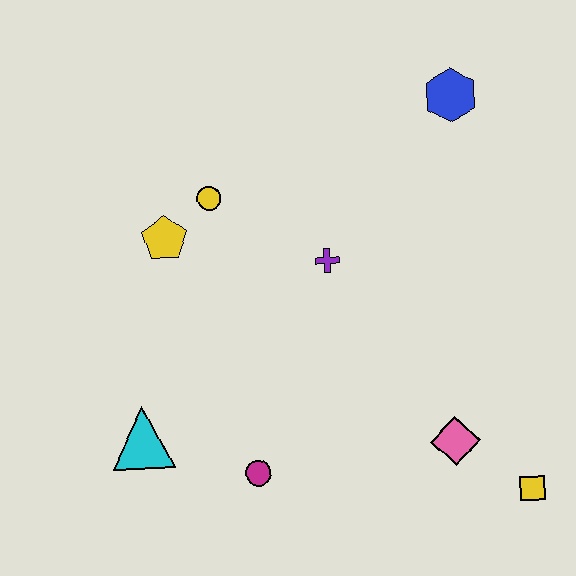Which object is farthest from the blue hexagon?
The cyan triangle is farthest from the blue hexagon.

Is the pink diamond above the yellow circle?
No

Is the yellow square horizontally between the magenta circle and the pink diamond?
No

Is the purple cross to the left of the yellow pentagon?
No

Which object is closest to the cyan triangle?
The magenta circle is closest to the cyan triangle.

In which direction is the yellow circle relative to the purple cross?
The yellow circle is to the left of the purple cross.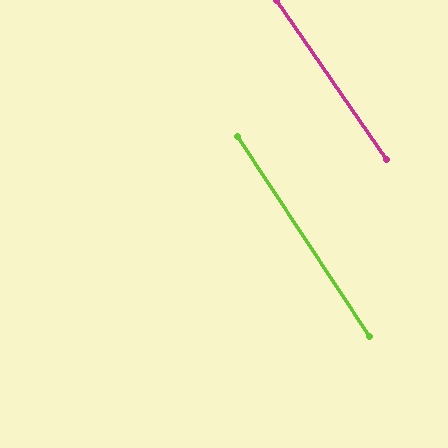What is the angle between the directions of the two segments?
Approximately 2 degrees.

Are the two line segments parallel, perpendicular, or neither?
Parallel — their directions differ by only 1.6°.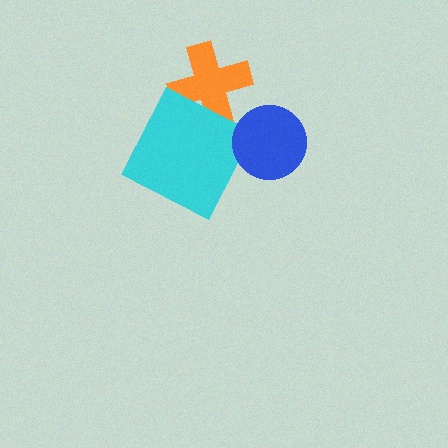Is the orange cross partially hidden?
Yes, it is partially covered by another shape.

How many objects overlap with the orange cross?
1 object overlaps with the orange cross.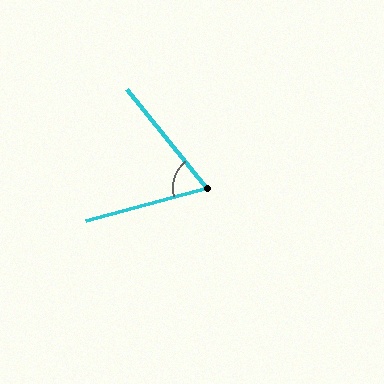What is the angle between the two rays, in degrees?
Approximately 67 degrees.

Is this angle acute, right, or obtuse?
It is acute.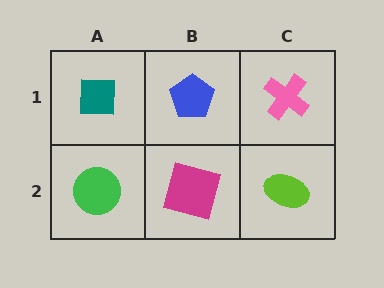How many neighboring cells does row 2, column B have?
3.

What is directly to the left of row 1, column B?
A teal square.